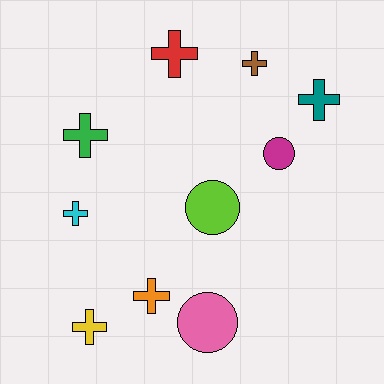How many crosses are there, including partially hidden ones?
There are 7 crosses.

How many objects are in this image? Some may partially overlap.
There are 10 objects.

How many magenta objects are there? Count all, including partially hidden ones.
There is 1 magenta object.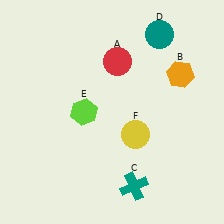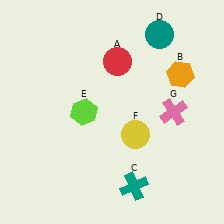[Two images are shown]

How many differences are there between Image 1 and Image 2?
There is 1 difference between the two images.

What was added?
A pink cross (G) was added in Image 2.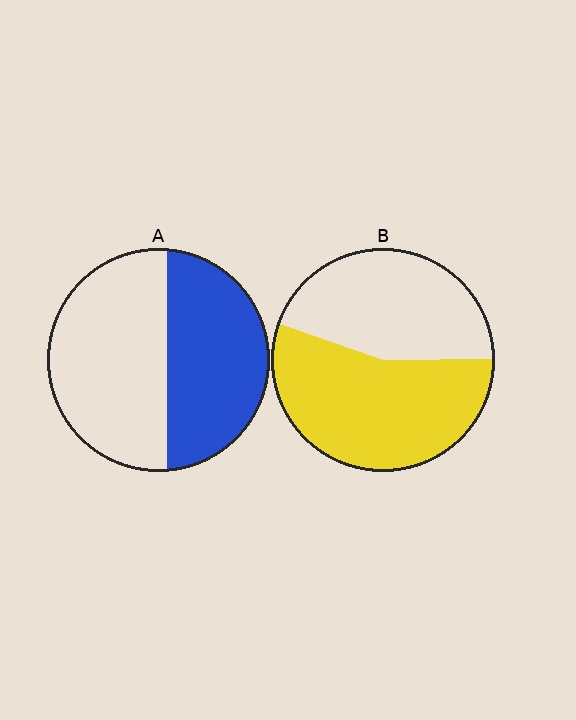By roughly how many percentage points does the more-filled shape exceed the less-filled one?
By roughly 10 percentage points (B over A).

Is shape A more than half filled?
No.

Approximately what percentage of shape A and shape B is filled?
A is approximately 45% and B is approximately 55%.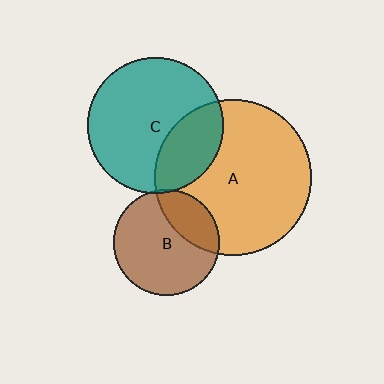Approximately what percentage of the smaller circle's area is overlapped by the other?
Approximately 5%.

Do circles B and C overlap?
Yes.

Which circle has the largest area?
Circle A (orange).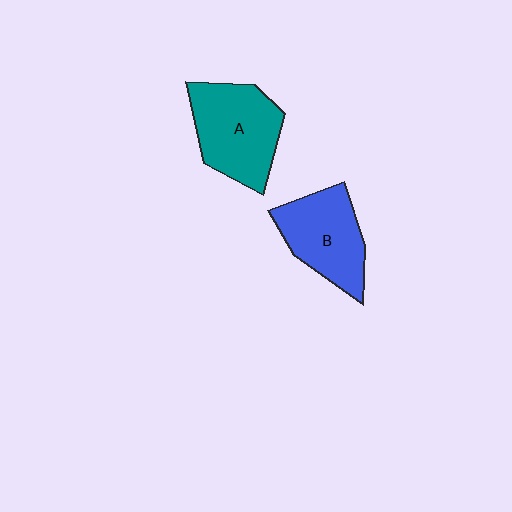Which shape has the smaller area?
Shape B (blue).